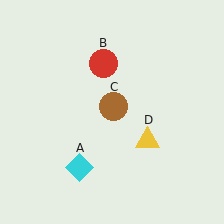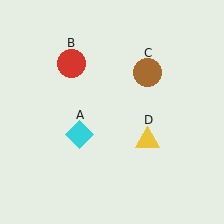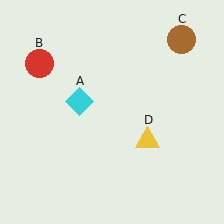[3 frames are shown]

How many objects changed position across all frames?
3 objects changed position: cyan diamond (object A), red circle (object B), brown circle (object C).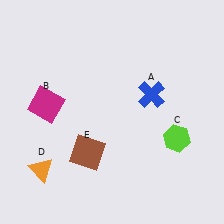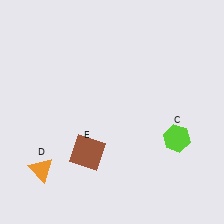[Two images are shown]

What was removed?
The blue cross (A), the magenta square (B) were removed in Image 2.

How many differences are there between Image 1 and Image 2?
There are 2 differences between the two images.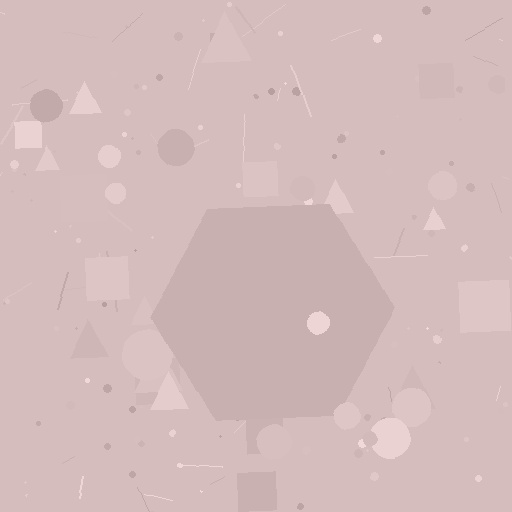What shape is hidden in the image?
A hexagon is hidden in the image.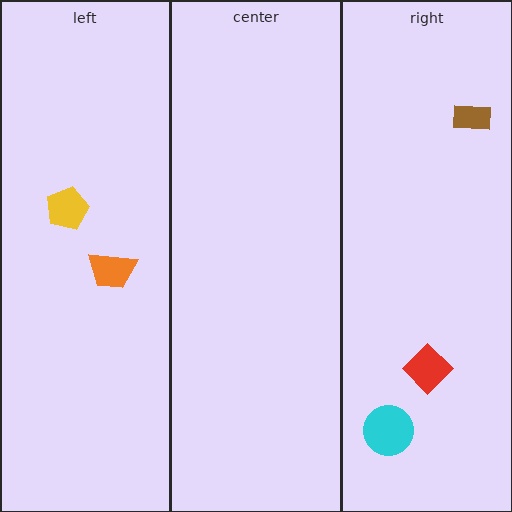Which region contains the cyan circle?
The right region.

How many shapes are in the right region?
3.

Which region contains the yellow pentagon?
The left region.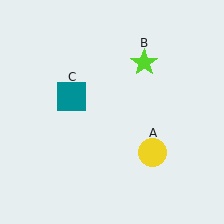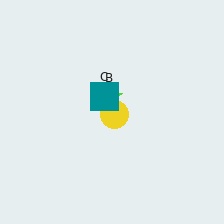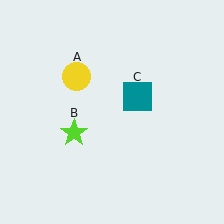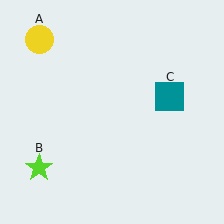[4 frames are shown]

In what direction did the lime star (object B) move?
The lime star (object B) moved down and to the left.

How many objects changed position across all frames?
3 objects changed position: yellow circle (object A), lime star (object B), teal square (object C).